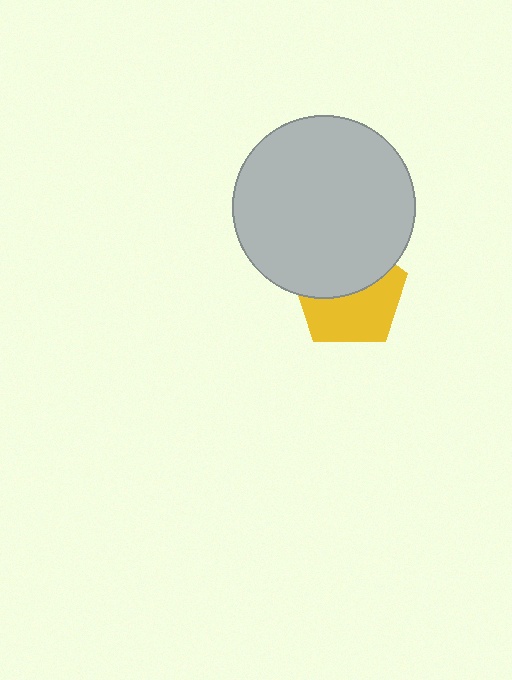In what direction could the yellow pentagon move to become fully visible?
The yellow pentagon could move down. That would shift it out from behind the light gray circle entirely.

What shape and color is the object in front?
The object in front is a light gray circle.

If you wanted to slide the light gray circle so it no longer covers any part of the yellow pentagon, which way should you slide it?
Slide it up — that is the most direct way to separate the two shapes.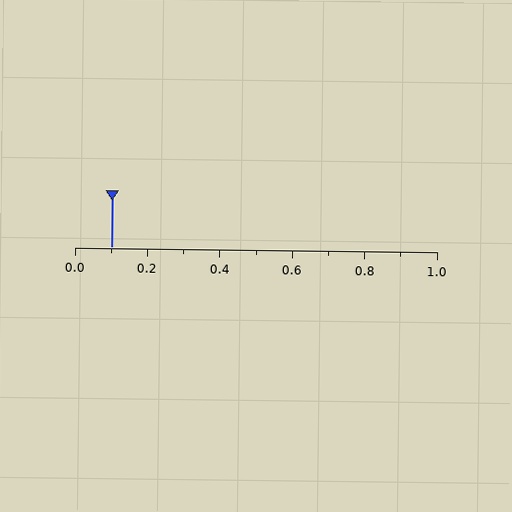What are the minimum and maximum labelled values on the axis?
The axis runs from 0.0 to 1.0.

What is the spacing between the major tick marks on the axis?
The major ticks are spaced 0.2 apart.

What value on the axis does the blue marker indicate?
The marker indicates approximately 0.1.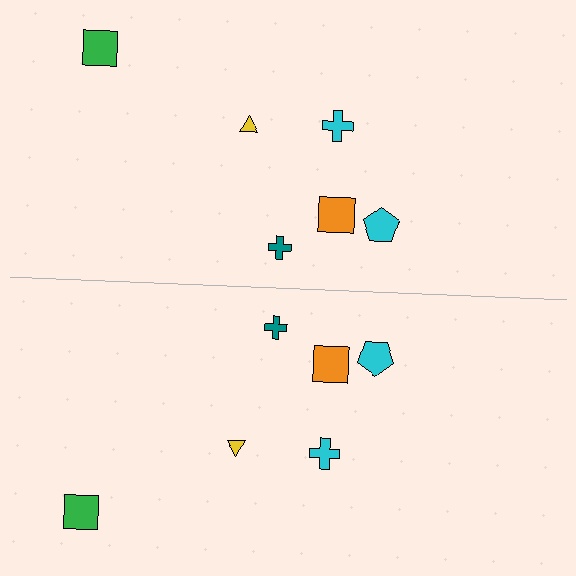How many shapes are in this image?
There are 12 shapes in this image.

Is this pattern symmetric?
Yes, this pattern has bilateral (reflection) symmetry.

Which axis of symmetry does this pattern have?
The pattern has a horizontal axis of symmetry running through the center of the image.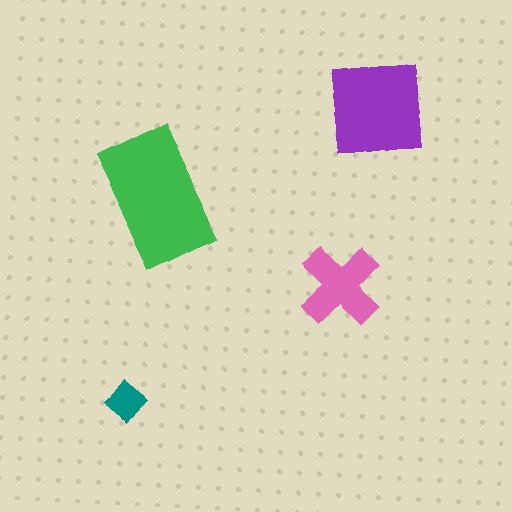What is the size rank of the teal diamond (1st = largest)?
4th.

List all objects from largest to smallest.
The green rectangle, the purple square, the pink cross, the teal diamond.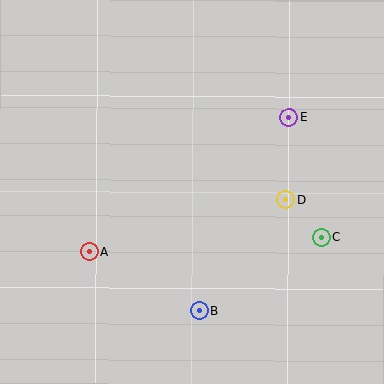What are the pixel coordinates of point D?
Point D is at (286, 199).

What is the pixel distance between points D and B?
The distance between D and B is 141 pixels.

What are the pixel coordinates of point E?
Point E is at (289, 117).